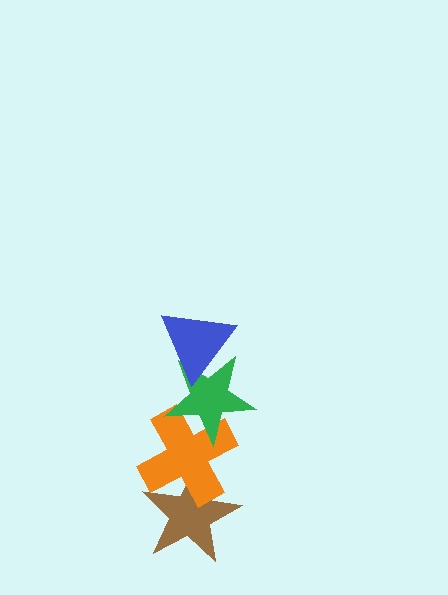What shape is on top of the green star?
The blue triangle is on top of the green star.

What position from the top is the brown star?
The brown star is 4th from the top.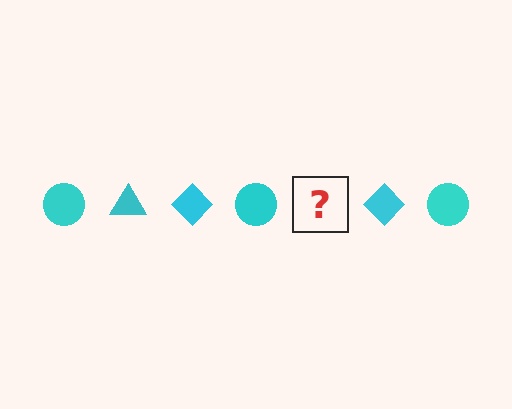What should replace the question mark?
The question mark should be replaced with a cyan triangle.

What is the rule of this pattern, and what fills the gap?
The rule is that the pattern cycles through circle, triangle, diamond shapes in cyan. The gap should be filled with a cyan triangle.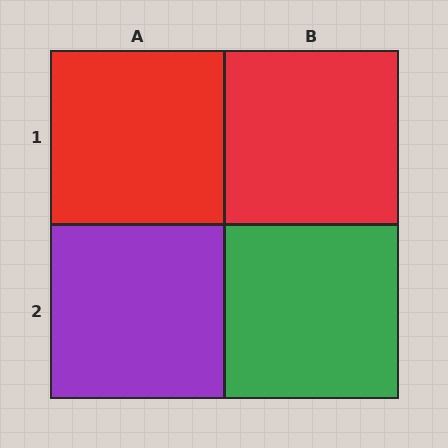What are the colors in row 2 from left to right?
Purple, green.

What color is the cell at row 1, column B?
Red.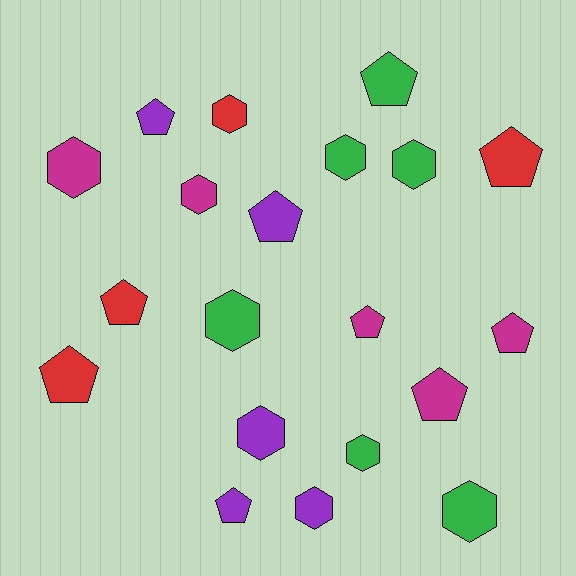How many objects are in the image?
There are 20 objects.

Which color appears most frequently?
Green, with 6 objects.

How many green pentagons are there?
There is 1 green pentagon.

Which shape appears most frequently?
Pentagon, with 10 objects.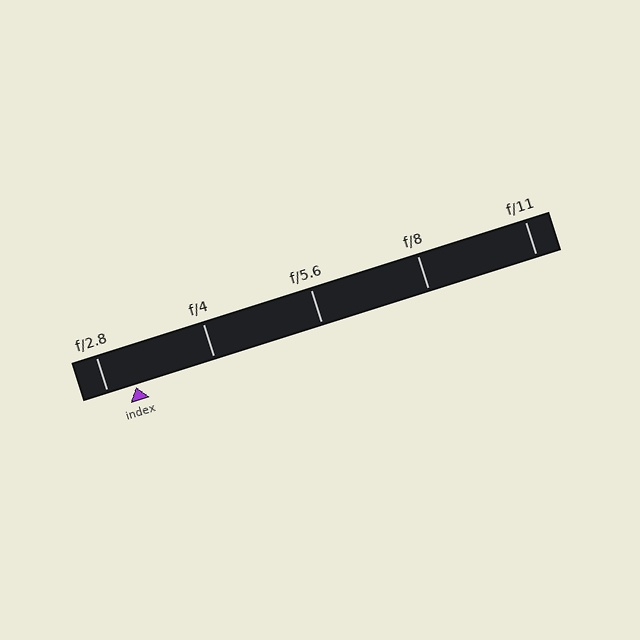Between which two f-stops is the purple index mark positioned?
The index mark is between f/2.8 and f/4.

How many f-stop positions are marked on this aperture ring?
There are 5 f-stop positions marked.